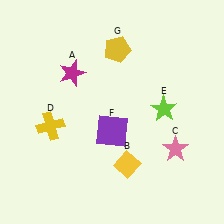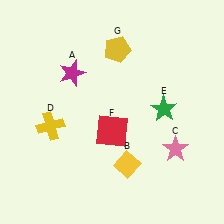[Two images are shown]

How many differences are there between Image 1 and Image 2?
There are 2 differences between the two images.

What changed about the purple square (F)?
In Image 1, F is purple. In Image 2, it changed to red.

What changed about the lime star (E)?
In Image 1, E is lime. In Image 2, it changed to green.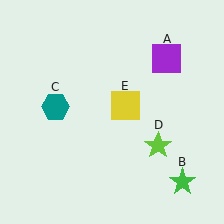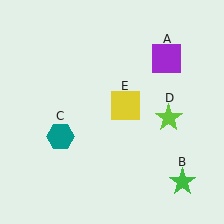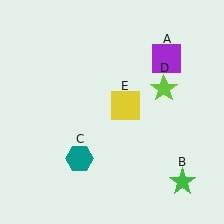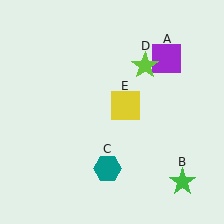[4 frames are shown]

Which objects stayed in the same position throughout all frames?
Purple square (object A) and green star (object B) and yellow square (object E) remained stationary.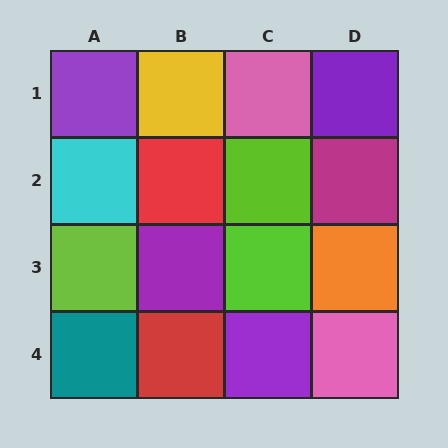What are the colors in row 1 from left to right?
Purple, yellow, pink, purple.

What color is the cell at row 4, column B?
Red.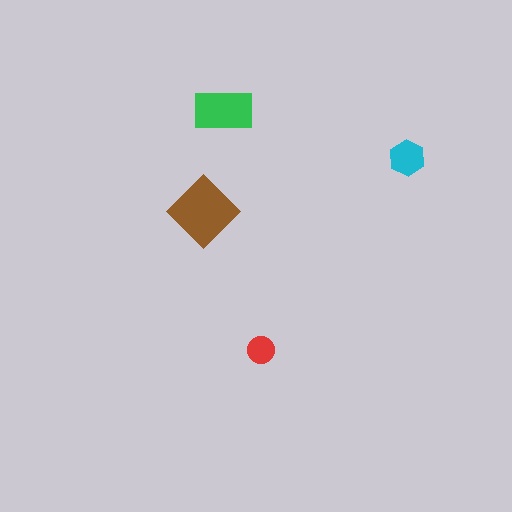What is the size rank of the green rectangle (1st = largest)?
2nd.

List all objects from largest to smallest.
The brown diamond, the green rectangle, the cyan hexagon, the red circle.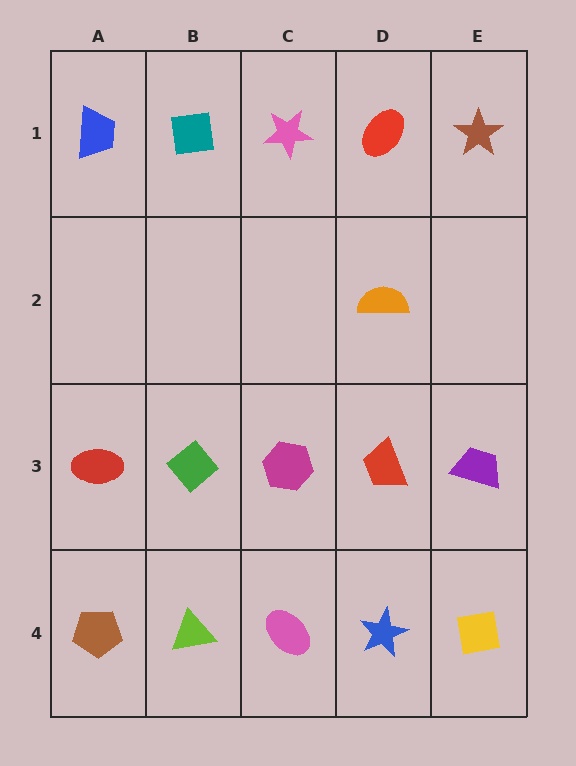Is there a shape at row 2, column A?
No, that cell is empty.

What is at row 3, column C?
A magenta hexagon.